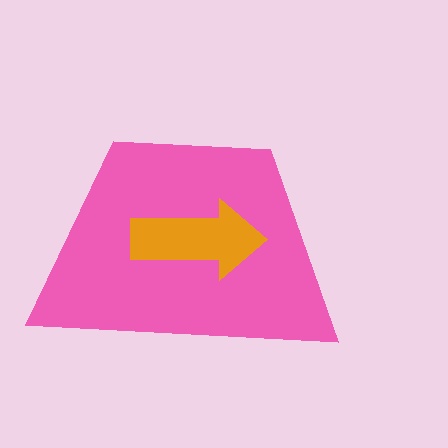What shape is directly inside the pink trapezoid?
The orange arrow.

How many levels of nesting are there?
2.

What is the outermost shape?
The pink trapezoid.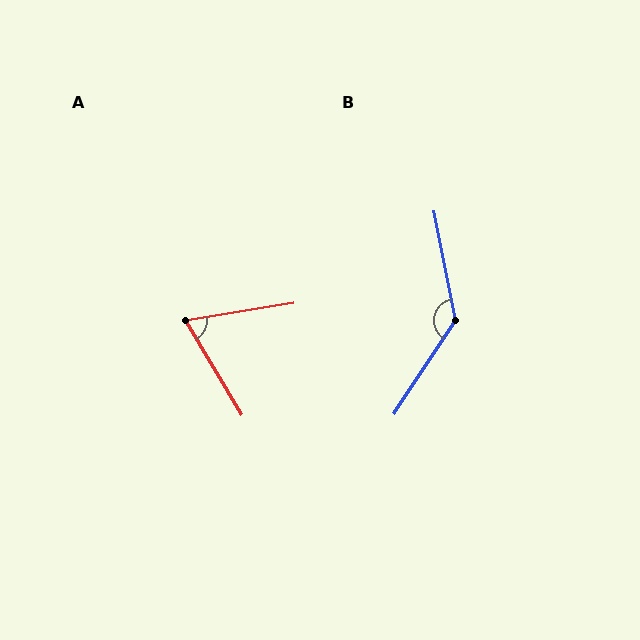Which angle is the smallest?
A, at approximately 69 degrees.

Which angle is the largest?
B, at approximately 135 degrees.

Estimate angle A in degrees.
Approximately 69 degrees.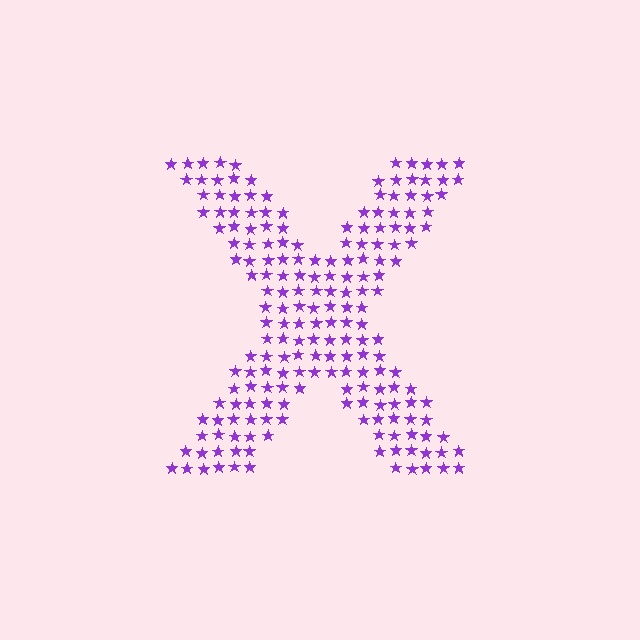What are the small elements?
The small elements are stars.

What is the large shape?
The large shape is the letter X.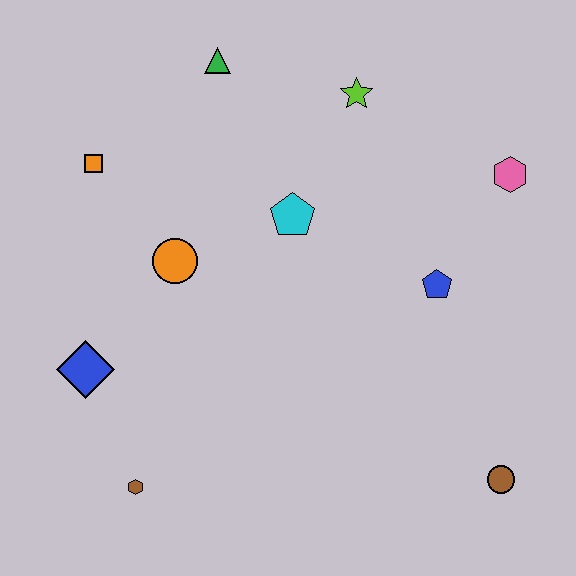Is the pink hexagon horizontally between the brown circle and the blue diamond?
No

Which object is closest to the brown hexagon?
The blue diamond is closest to the brown hexagon.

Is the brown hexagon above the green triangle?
No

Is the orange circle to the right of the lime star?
No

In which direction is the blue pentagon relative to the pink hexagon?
The blue pentagon is below the pink hexagon.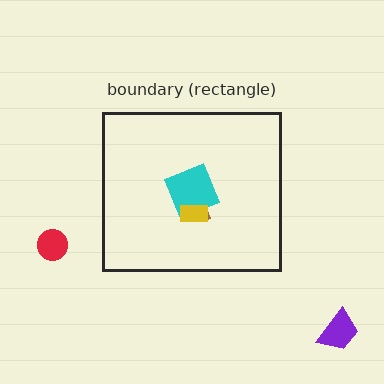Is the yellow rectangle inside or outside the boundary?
Inside.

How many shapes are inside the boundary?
3 inside, 2 outside.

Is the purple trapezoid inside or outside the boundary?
Outside.